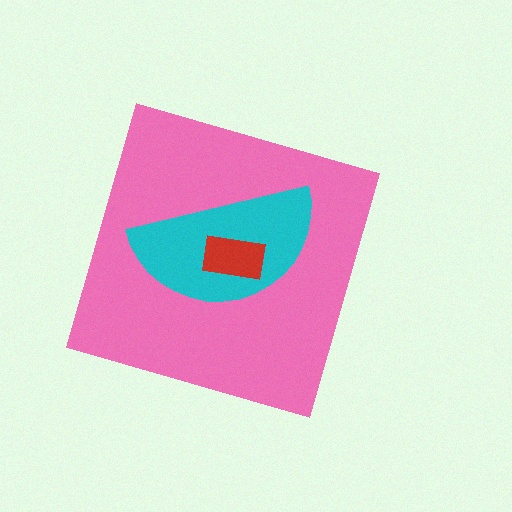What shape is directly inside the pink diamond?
The cyan semicircle.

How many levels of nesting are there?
3.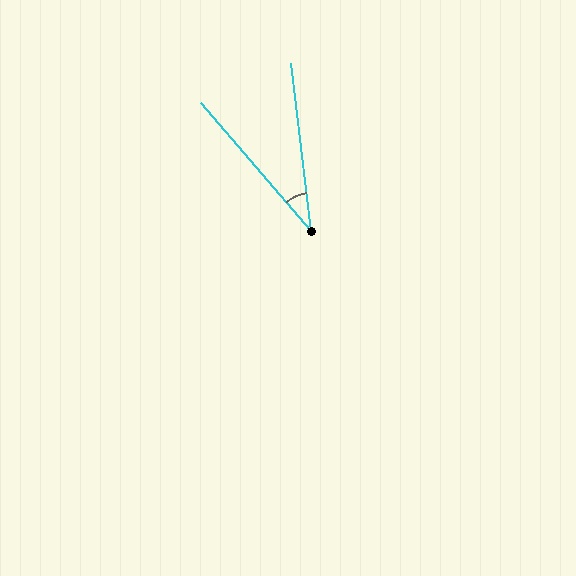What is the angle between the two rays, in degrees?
Approximately 34 degrees.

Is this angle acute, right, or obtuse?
It is acute.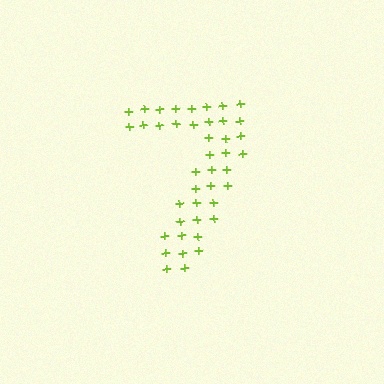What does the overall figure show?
The overall figure shows the digit 7.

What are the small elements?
The small elements are plus signs.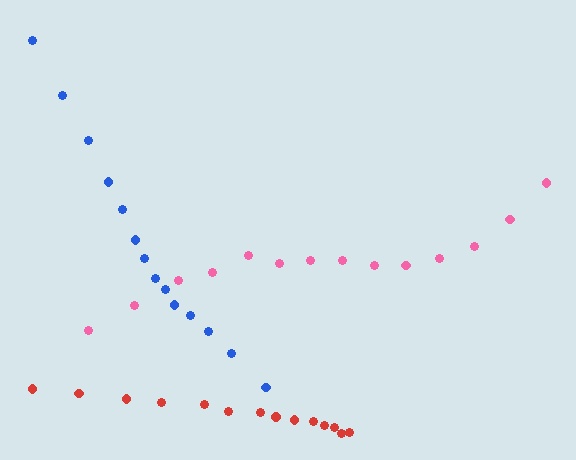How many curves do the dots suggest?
There are 3 distinct paths.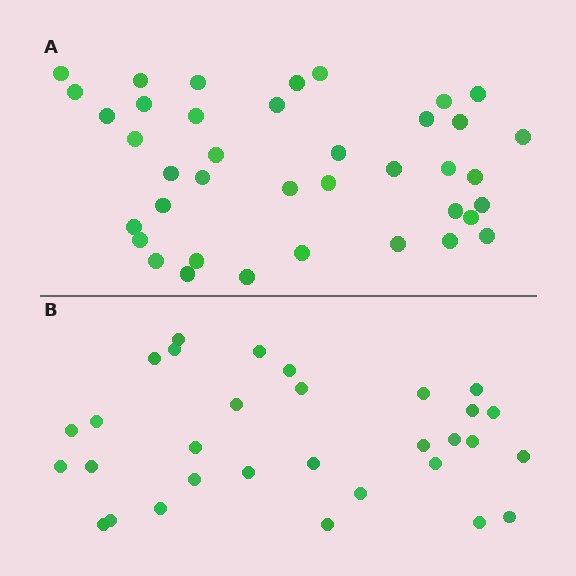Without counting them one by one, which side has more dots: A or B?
Region A (the top region) has more dots.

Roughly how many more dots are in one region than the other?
Region A has roughly 8 or so more dots than region B.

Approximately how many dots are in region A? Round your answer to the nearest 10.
About 40 dots. (The exact count is 39, which rounds to 40.)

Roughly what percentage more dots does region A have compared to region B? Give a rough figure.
About 25% more.